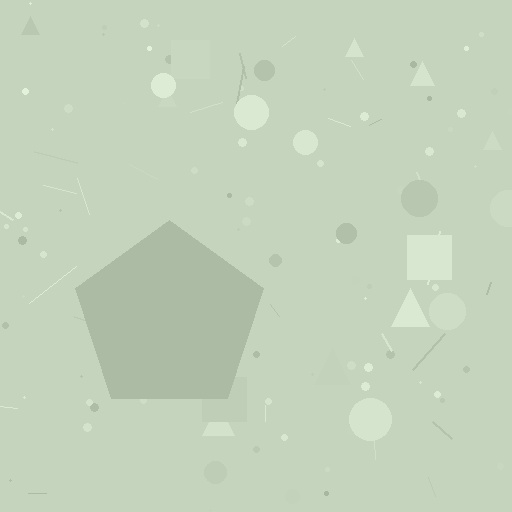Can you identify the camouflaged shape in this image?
The camouflaged shape is a pentagon.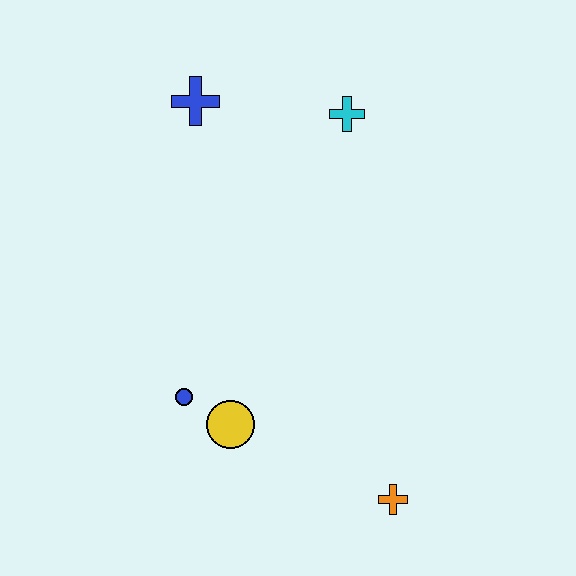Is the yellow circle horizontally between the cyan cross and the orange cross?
No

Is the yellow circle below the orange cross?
No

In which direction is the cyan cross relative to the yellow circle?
The cyan cross is above the yellow circle.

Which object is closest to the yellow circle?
The blue circle is closest to the yellow circle.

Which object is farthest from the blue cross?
The orange cross is farthest from the blue cross.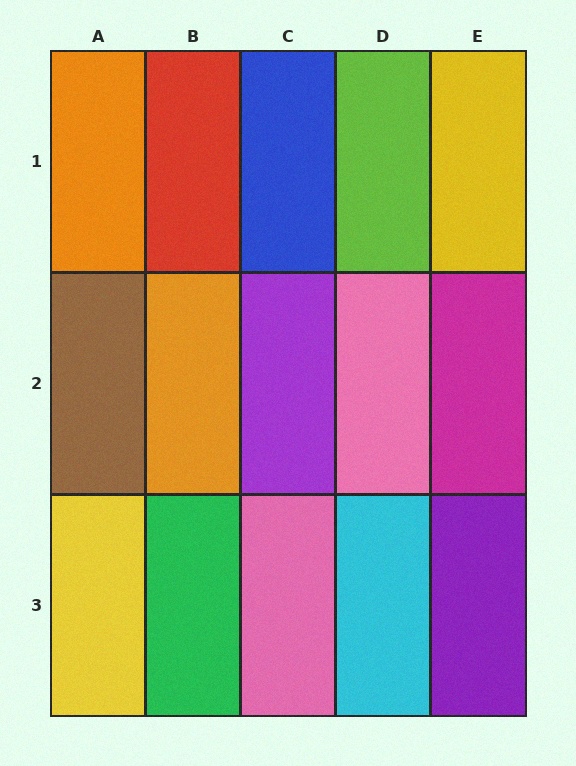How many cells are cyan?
1 cell is cyan.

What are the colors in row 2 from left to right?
Brown, orange, purple, pink, magenta.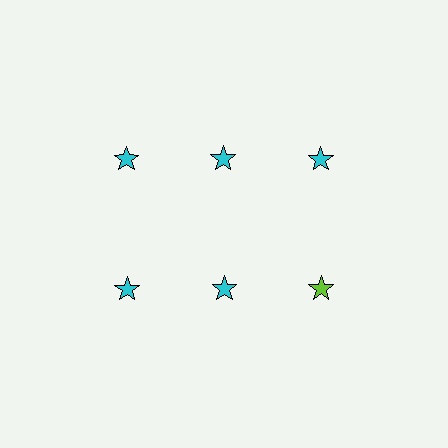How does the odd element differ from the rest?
It has a different color: lime instead of cyan.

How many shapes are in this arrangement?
There are 6 shapes arranged in a grid pattern.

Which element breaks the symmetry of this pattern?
The lime star in the second row, center column breaks the symmetry. All other shapes are cyan stars.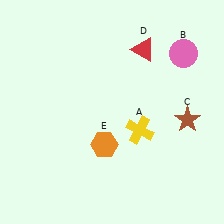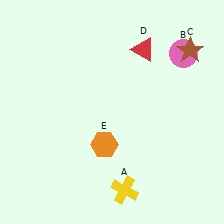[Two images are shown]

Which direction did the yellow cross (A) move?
The yellow cross (A) moved down.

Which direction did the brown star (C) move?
The brown star (C) moved up.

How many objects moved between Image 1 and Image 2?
2 objects moved between the two images.